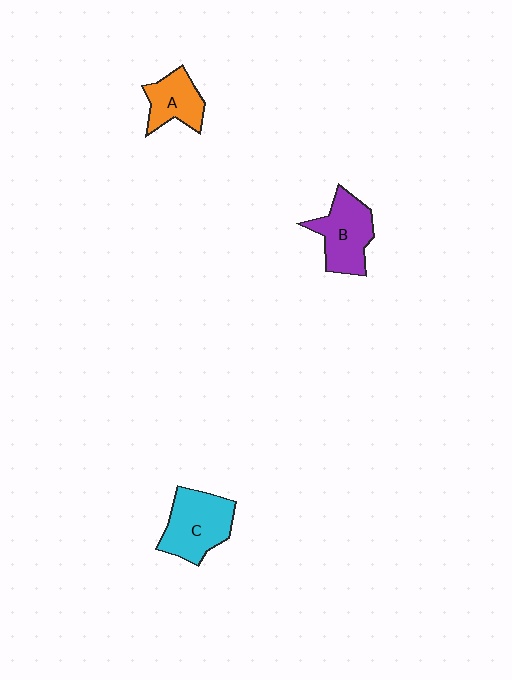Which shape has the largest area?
Shape C (cyan).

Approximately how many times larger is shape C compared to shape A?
Approximately 1.5 times.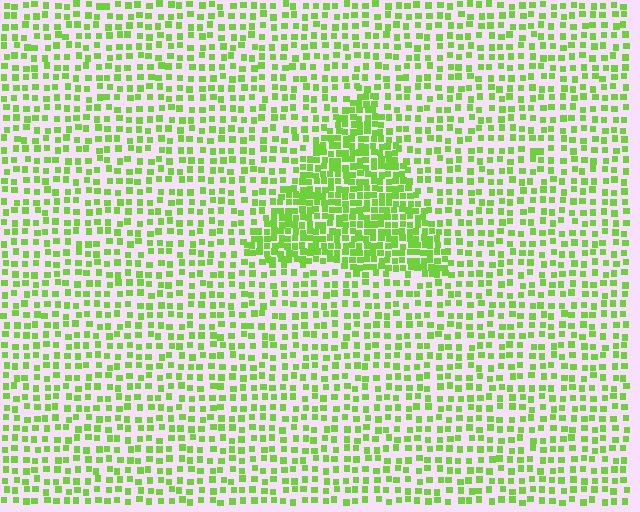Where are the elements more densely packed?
The elements are more densely packed inside the triangle boundary.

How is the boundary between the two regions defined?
The boundary is defined by a change in element density (approximately 2.1x ratio). All elements are the same color, size, and shape.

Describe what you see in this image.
The image contains small lime elements arranged at two different densities. A triangle-shaped region is visible where the elements are more densely packed than the surrounding area.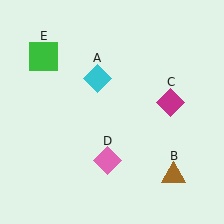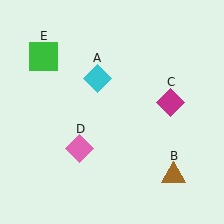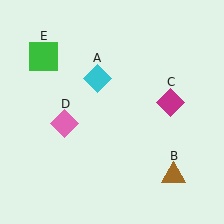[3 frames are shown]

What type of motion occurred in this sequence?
The pink diamond (object D) rotated clockwise around the center of the scene.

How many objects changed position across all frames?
1 object changed position: pink diamond (object D).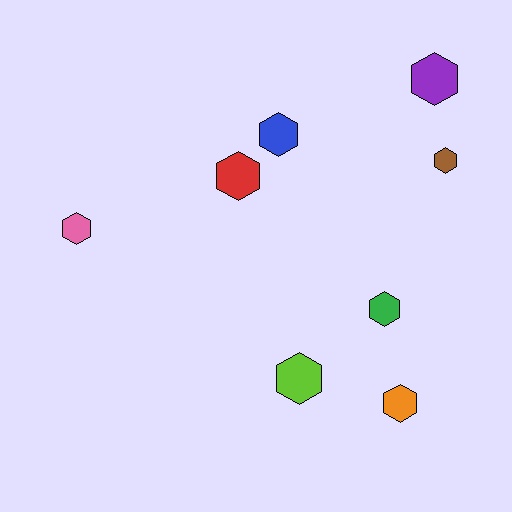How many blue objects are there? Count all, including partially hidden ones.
There is 1 blue object.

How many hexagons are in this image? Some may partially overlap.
There are 8 hexagons.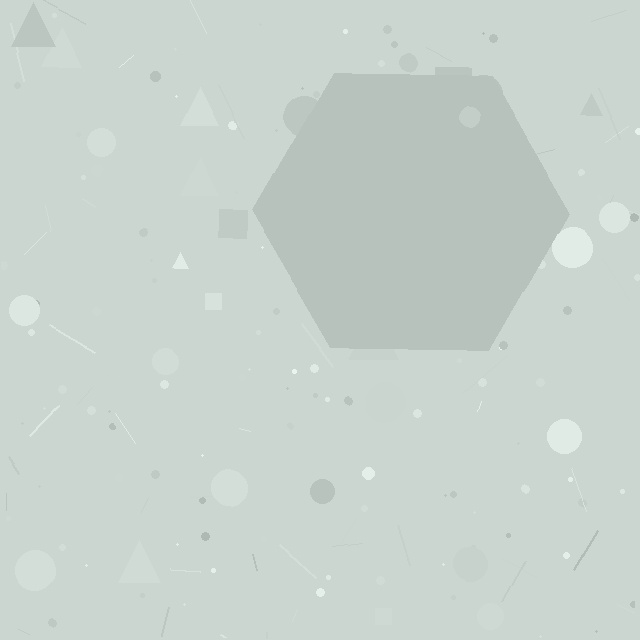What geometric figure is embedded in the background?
A hexagon is embedded in the background.